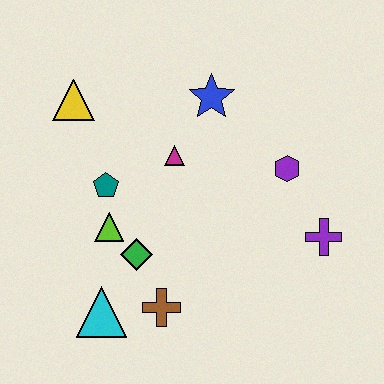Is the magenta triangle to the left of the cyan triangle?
No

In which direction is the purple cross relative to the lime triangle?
The purple cross is to the right of the lime triangle.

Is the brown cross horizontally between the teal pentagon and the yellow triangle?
No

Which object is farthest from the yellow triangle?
The purple cross is farthest from the yellow triangle.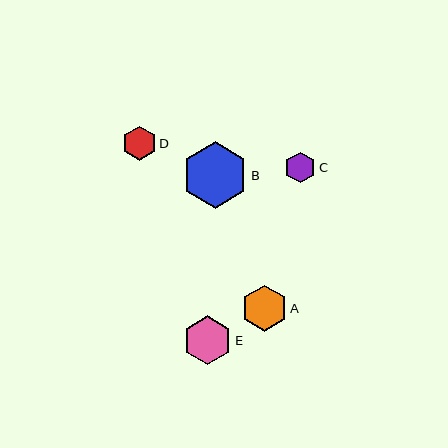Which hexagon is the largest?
Hexagon B is the largest with a size of approximately 67 pixels.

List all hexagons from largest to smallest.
From largest to smallest: B, E, A, D, C.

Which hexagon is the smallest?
Hexagon C is the smallest with a size of approximately 31 pixels.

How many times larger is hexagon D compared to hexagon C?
Hexagon D is approximately 1.1 times the size of hexagon C.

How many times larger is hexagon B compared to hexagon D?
Hexagon B is approximately 1.9 times the size of hexagon D.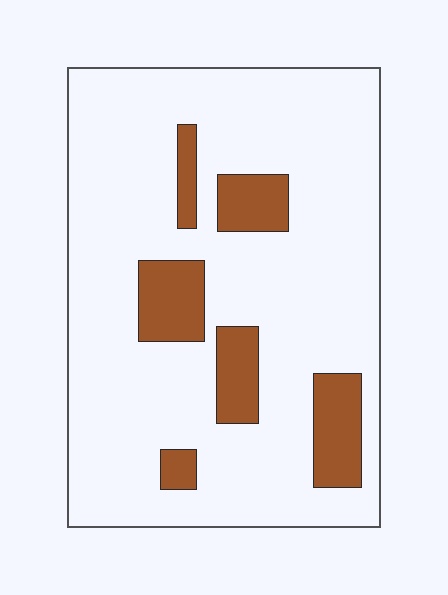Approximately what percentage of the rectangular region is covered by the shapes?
Approximately 15%.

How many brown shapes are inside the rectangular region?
6.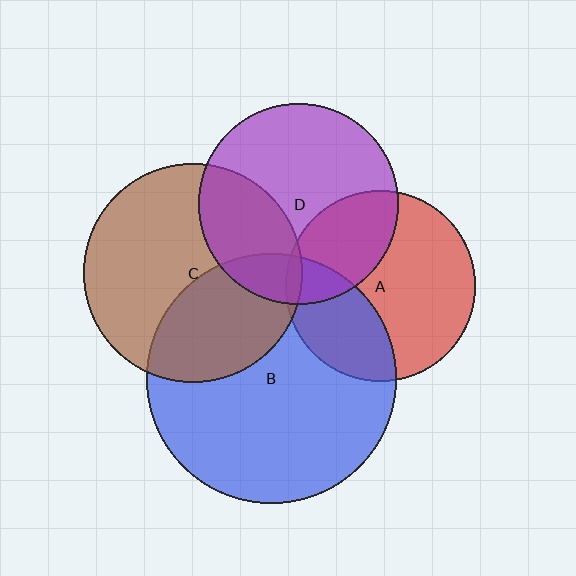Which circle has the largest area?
Circle B (blue).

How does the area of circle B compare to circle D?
Approximately 1.6 times.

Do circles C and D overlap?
Yes.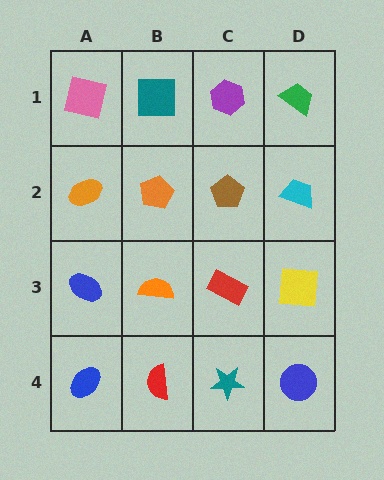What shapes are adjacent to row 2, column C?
A purple hexagon (row 1, column C), a red rectangle (row 3, column C), an orange pentagon (row 2, column B), a cyan trapezoid (row 2, column D).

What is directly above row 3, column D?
A cyan trapezoid.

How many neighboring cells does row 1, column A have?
2.